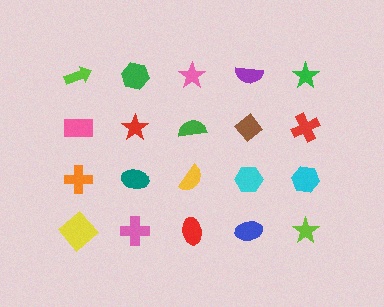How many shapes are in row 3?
5 shapes.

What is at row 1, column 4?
A purple semicircle.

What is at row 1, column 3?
A pink star.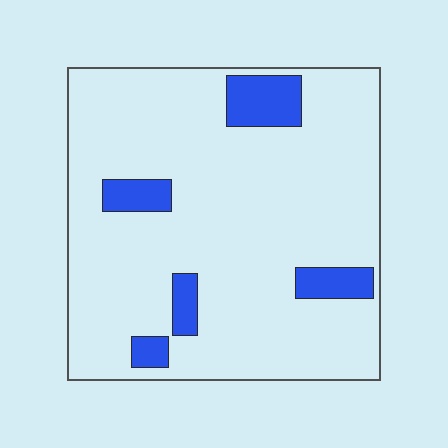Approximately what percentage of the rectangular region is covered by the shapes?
Approximately 10%.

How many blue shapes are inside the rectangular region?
5.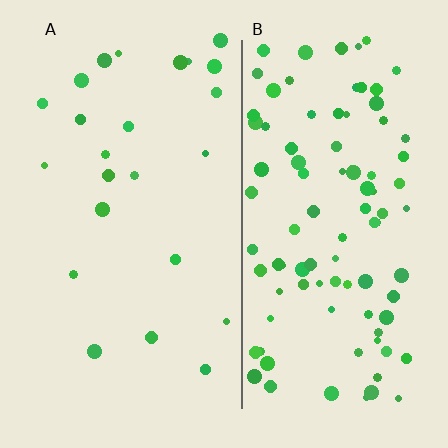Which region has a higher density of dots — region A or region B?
B (the right).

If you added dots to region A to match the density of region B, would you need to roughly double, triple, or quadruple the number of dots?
Approximately quadruple.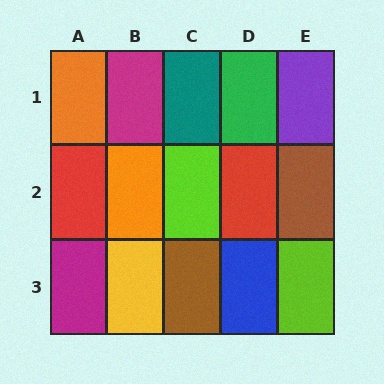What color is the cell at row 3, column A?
Magenta.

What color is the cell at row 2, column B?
Orange.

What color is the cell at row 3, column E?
Lime.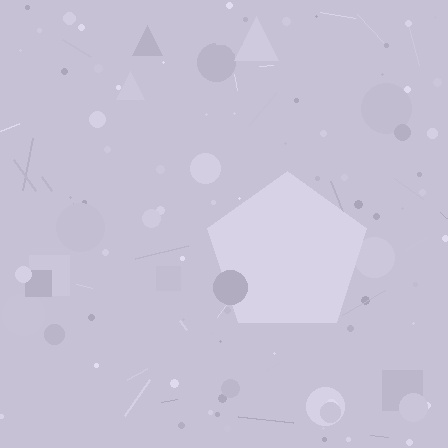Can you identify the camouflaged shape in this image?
The camouflaged shape is a pentagon.